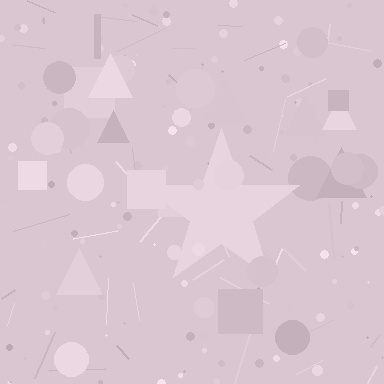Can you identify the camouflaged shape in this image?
The camouflaged shape is a star.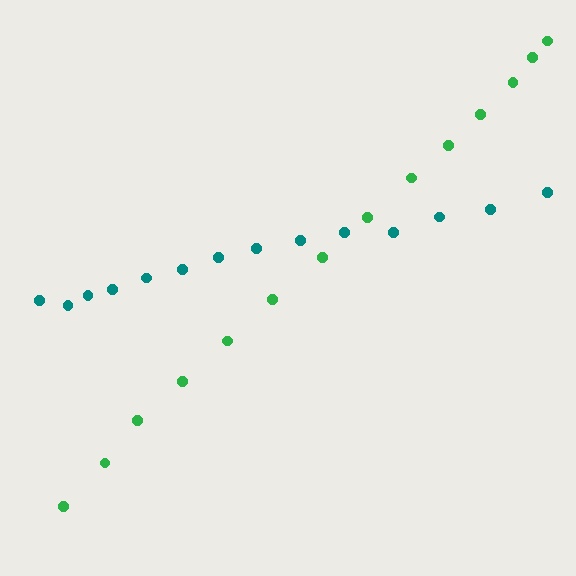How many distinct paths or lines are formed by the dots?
There are 2 distinct paths.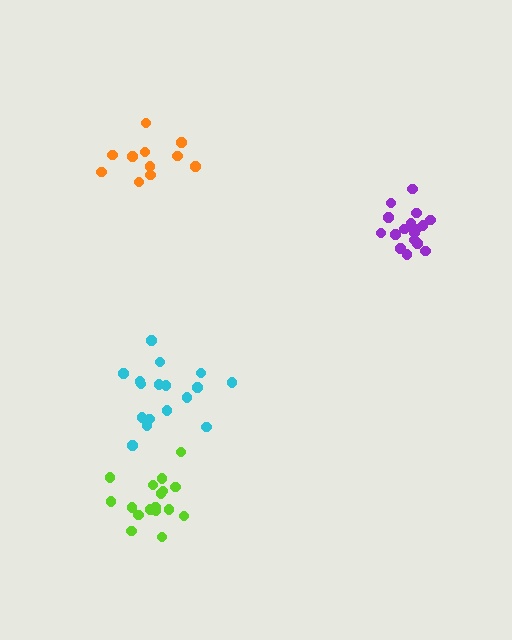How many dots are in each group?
Group 1: 17 dots, Group 2: 17 dots, Group 3: 17 dots, Group 4: 11 dots (62 total).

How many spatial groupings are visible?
There are 4 spatial groupings.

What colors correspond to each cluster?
The clusters are colored: cyan, purple, lime, orange.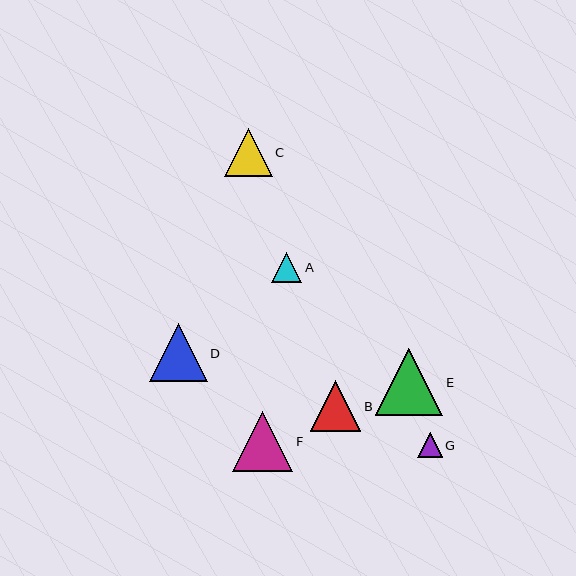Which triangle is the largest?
Triangle E is the largest with a size of approximately 67 pixels.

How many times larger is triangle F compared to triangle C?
Triangle F is approximately 1.3 times the size of triangle C.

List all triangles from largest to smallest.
From largest to smallest: E, F, D, B, C, A, G.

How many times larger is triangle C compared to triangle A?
Triangle C is approximately 1.6 times the size of triangle A.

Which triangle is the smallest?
Triangle G is the smallest with a size of approximately 25 pixels.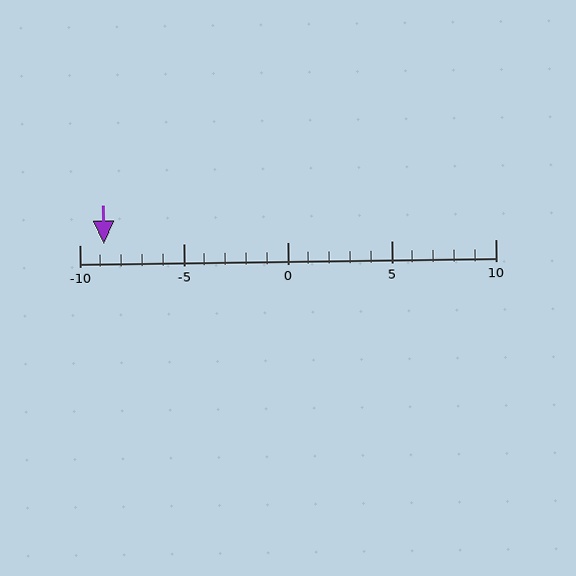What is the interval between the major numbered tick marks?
The major tick marks are spaced 5 units apart.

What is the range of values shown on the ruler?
The ruler shows values from -10 to 10.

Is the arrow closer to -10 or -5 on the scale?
The arrow is closer to -10.